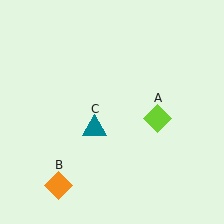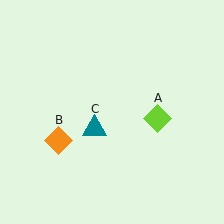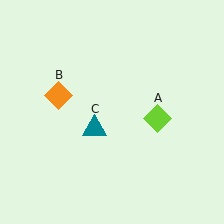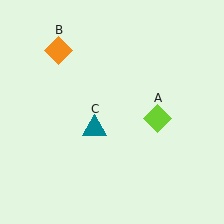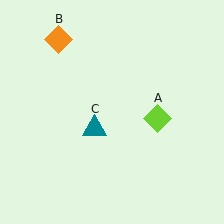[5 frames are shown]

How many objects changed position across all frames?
1 object changed position: orange diamond (object B).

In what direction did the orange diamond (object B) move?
The orange diamond (object B) moved up.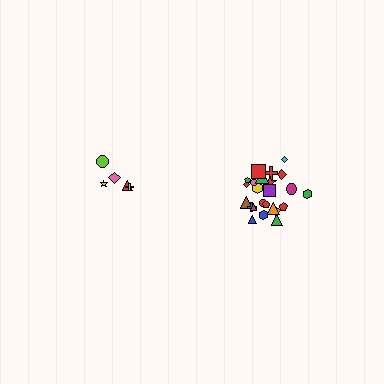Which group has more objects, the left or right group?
The right group.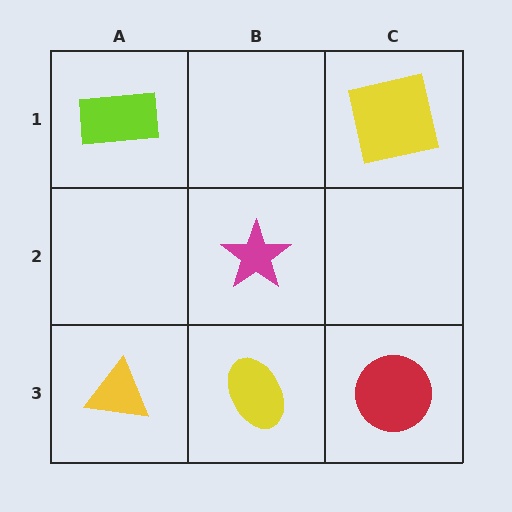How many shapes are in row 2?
1 shape.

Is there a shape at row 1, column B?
No, that cell is empty.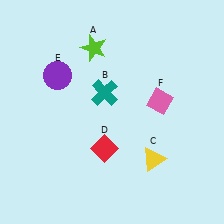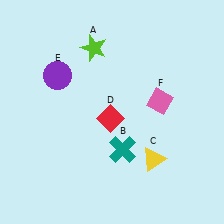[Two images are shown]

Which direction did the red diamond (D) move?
The red diamond (D) moved up.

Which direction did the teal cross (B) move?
The teal cross (B) moved down.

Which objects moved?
The objects that moved are: the teal cross (B), the red diamond (D).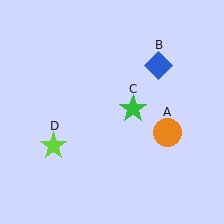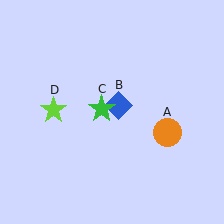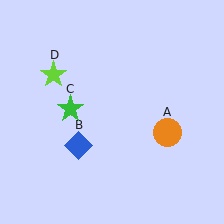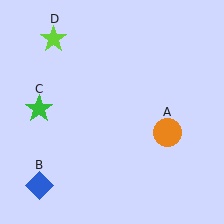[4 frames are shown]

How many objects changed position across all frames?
3 objects changed position: blue diamond (object B), green star (object C), lime star (object D).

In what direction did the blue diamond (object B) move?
The blue diamond (object B) moved down and to the left.